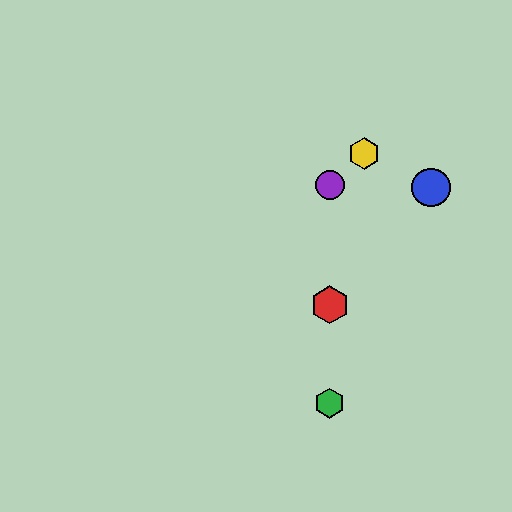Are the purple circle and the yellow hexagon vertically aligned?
No, the purple circle is at x≈330 and the yellow hexagon is at x≈364.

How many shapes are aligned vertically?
3 shapes (the red hexagon, the green hexagon, the purple circle) are aligned vertically.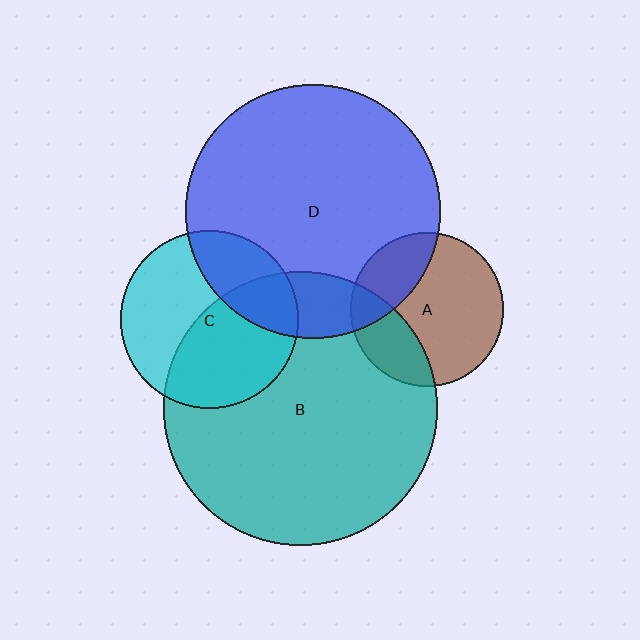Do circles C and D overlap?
Yes.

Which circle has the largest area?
Circle B (teal).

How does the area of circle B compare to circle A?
Approximately 3.2 times.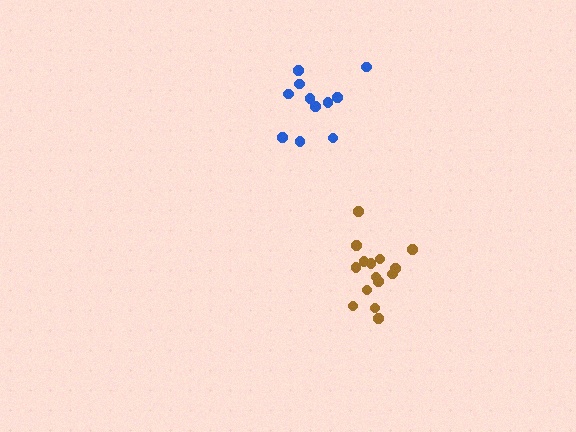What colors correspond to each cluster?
The clusters are colored: brown, blue.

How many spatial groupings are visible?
There are 2 spatial groupings.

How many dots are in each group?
Group 1: 15 dots, Group 2: 11 dots (26 total).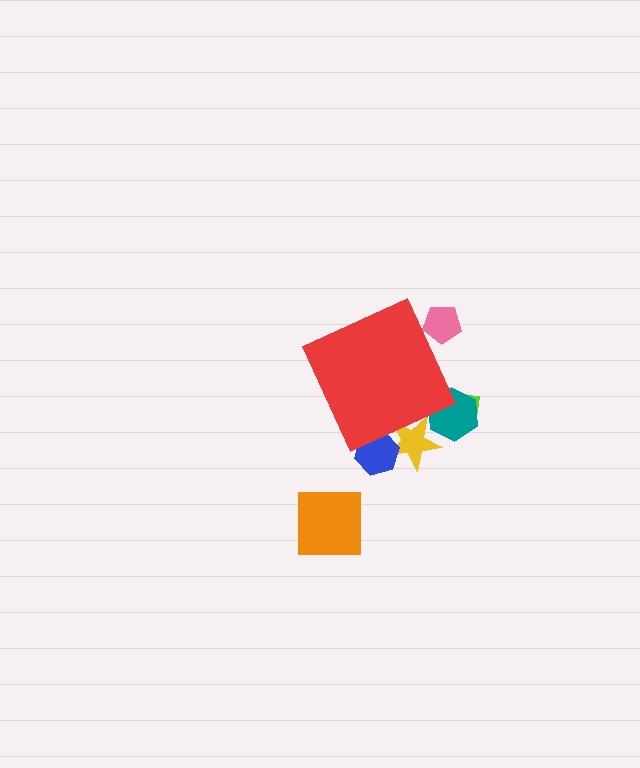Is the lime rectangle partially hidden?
Yes, the lime rectangle is partially hidden behind the red diamond.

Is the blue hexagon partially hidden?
Yes, the blue hexagon is partially hidden behind the red diamond.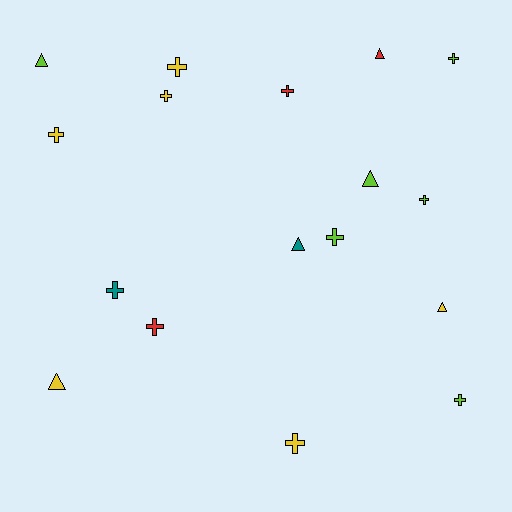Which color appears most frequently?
Lime, with 6 objects.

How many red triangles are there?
There is 1 red triangle.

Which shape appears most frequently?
Cross, with 11 objects.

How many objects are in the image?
There are 17 objects.